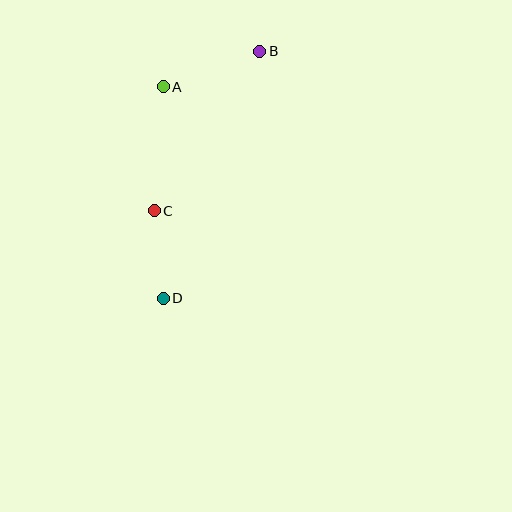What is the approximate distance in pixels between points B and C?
The distance between B and C is approximately 192 pixels.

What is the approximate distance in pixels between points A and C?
The distance between A and C is approximately 124 pixels.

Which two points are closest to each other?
Points C and D are closest to each other.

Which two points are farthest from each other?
Points B and D are farthest from each other.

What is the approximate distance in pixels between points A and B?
The distance between A and B is approximately 103 pixels.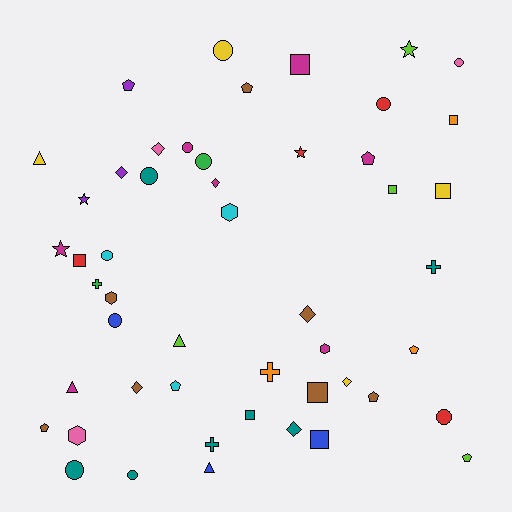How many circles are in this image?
There are 11 circles.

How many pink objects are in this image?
There are 3 pink objects.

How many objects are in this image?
There are 50 objects.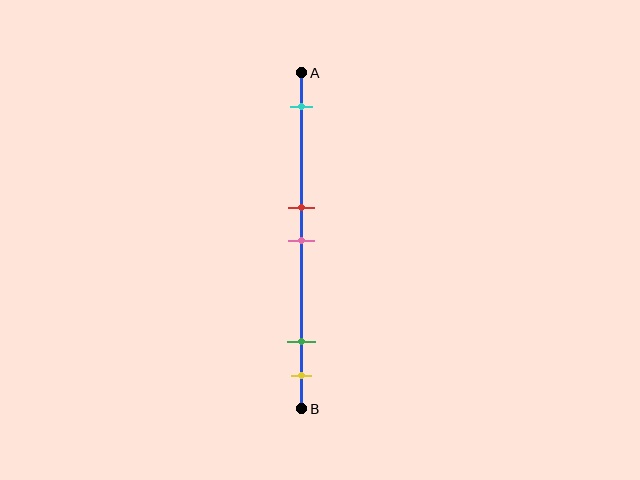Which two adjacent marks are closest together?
The red and pink marks are the closest adjacent pair.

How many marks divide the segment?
There are 5 marks dividing the segment.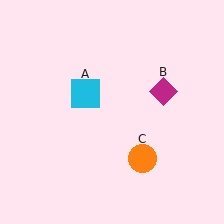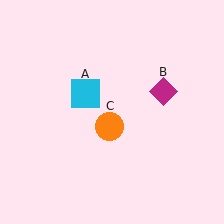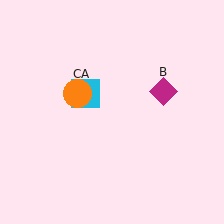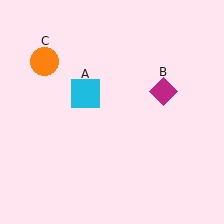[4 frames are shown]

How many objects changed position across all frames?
1 object changed position: orange circle (object C).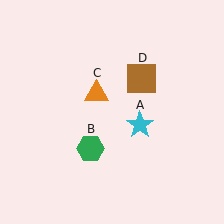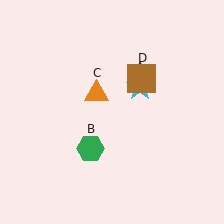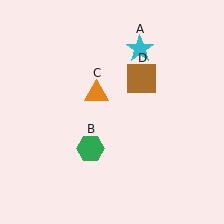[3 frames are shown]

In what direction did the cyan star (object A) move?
The cyan star (object A) moved up.